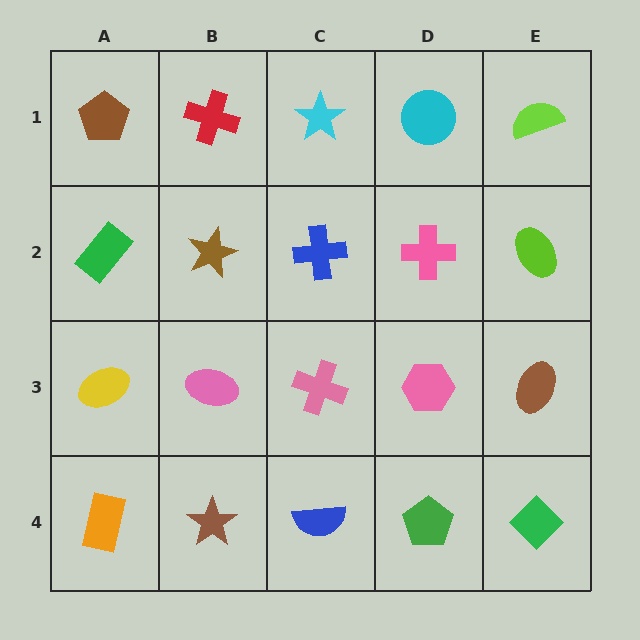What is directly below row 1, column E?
A lime ellipse.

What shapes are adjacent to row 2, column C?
A cyan star (row 1, column C), a pink cross (row 3, column C), a brown star (row 2, column B), a pink cross (row 2, column D).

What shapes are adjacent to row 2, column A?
A brown pentagon (row 1, column A), a yellow ellipse (row 3, column A), a brown star (row 2, column B).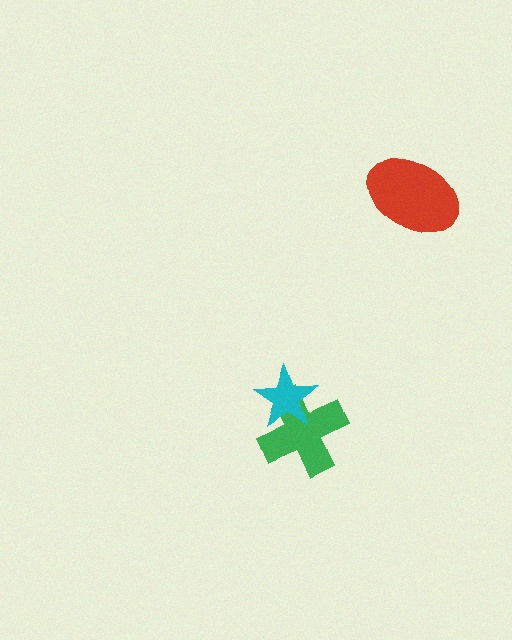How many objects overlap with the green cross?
1 object overlaps with the green cross.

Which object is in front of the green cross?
The cyan star is in front of the green cross.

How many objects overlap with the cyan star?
1 object overlaps with the cyan star.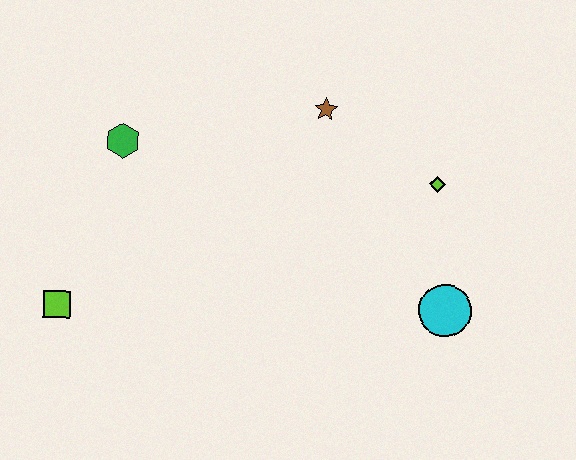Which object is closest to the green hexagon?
The lime square is closest to the green hexagon.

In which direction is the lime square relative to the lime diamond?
The lime square is to the left of the lime diamond.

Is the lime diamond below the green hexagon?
Yes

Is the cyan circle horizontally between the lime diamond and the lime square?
No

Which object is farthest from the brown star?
The lime square is farthest from the brown star.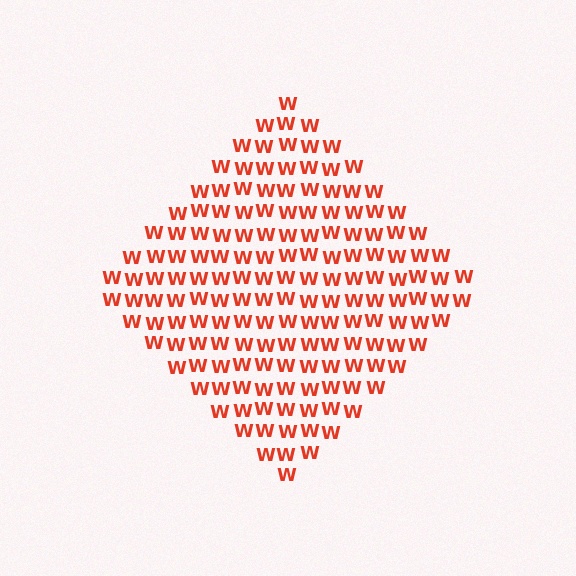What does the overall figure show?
The overall figure shows a diamond.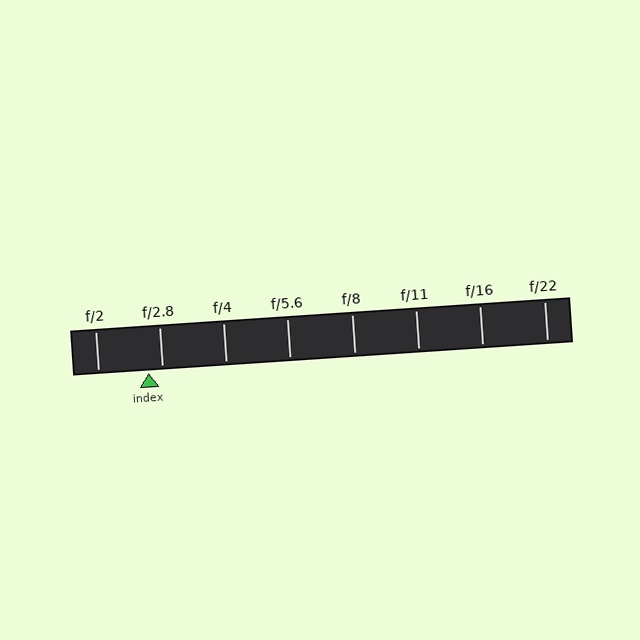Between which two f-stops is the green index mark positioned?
The index mark is between f/2 and f/2.8.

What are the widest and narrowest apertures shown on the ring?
The widest aperture shown is f/2 and the narrowest is f/22.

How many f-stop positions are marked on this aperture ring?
There are 8 f-stop positions marked.